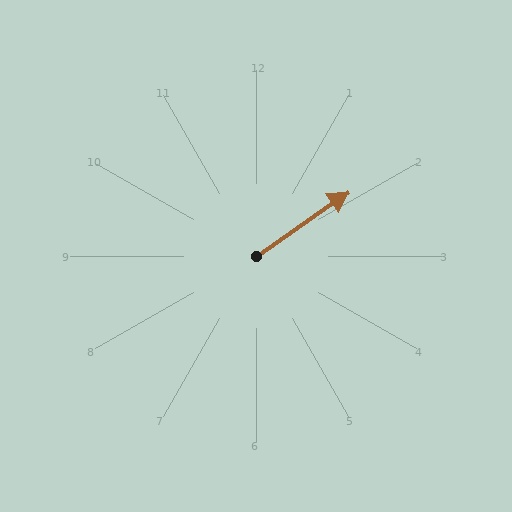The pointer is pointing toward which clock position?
Roughly 2 o'clock.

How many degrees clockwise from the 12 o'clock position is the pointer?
Approximately 55 degrees.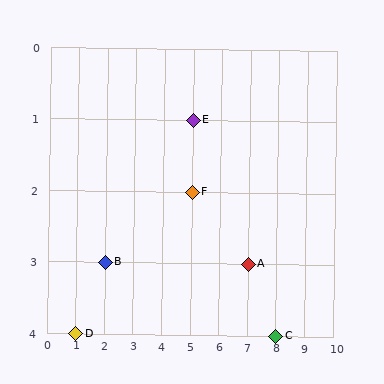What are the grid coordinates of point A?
Point A is at grid coordinates (7, 3).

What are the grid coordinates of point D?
Point D is at grid coordinates (1, 4).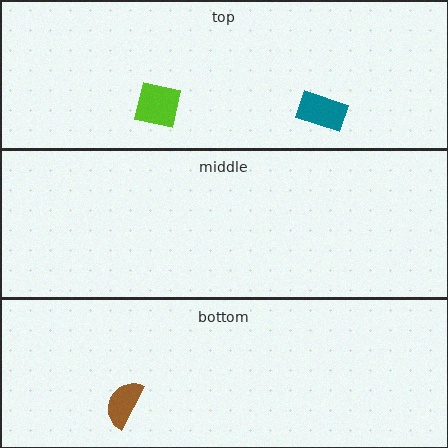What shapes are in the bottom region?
The brown semicircle.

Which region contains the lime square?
The top region.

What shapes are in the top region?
The lime square, the teal rectangle.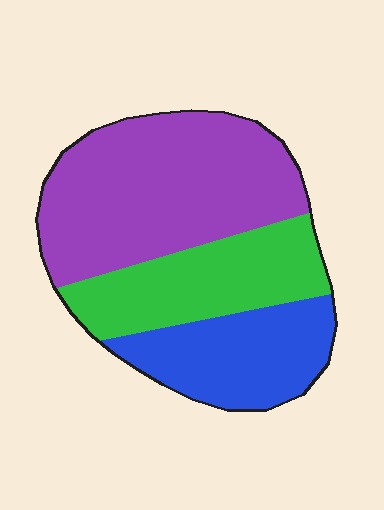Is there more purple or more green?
Purple.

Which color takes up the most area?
Purple, at roughly 50%.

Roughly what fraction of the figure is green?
Green covers roughly 25% of the figure.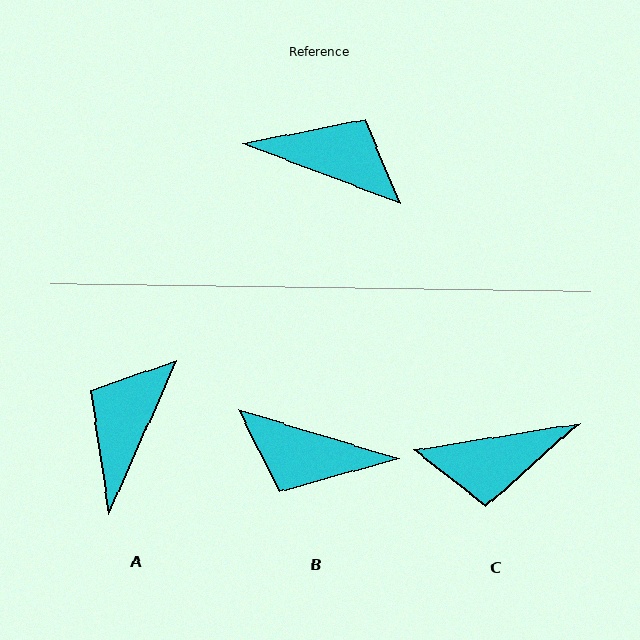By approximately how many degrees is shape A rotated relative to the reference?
Approximately 87 degrees counter-clockwise.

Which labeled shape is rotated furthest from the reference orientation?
B, about 176 degrees away.